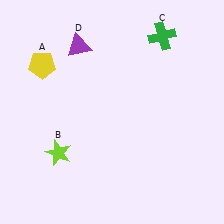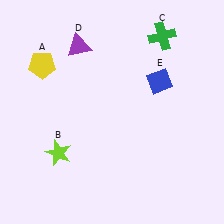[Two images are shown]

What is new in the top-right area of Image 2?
A blue diamond (E) was added in the top-right area of Image 2.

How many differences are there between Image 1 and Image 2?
There is 1 difference between the two images.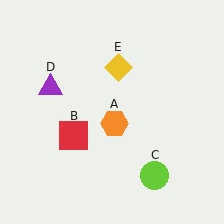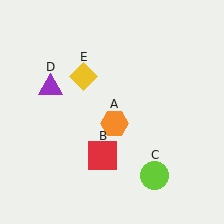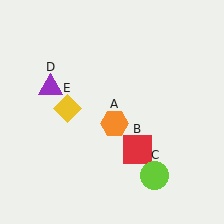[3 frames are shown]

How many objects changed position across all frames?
2 objects changed position: red square (object B), yellow diamond (object E).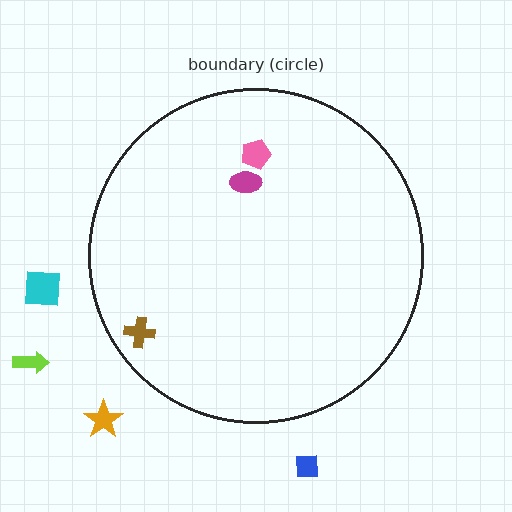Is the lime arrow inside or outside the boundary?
Outside.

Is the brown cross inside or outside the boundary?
Inside.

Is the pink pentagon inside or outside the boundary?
Inside.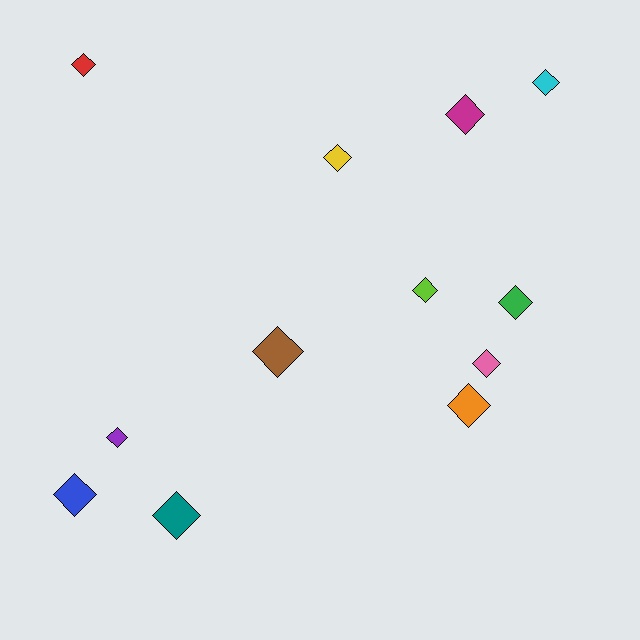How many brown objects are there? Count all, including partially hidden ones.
There is 1 brown object.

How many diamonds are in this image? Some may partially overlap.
There are 12 diamonds.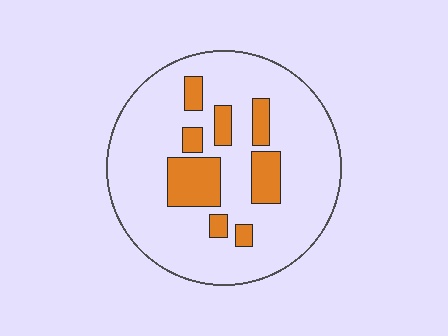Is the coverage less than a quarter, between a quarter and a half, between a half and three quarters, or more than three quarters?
Less than a quarter.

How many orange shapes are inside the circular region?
8.